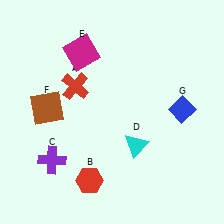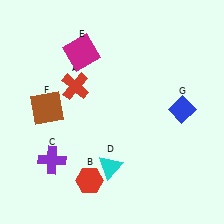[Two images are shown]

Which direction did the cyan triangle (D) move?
The cyan triangle (D) moved left.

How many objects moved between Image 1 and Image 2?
1 object moved between the two images.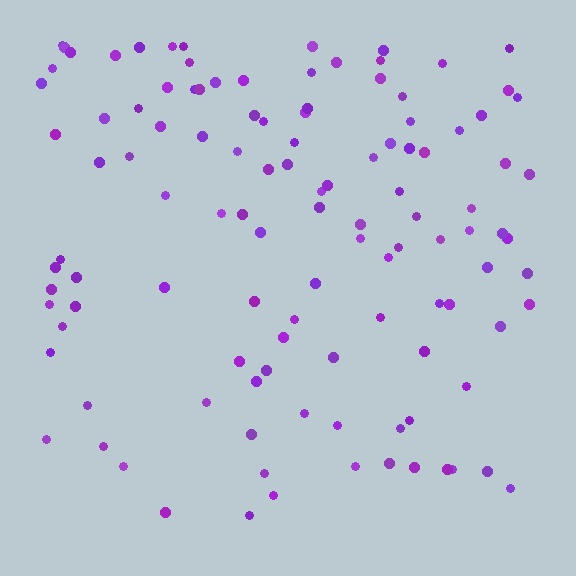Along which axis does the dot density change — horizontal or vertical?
Vertical.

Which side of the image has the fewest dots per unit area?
The bottom.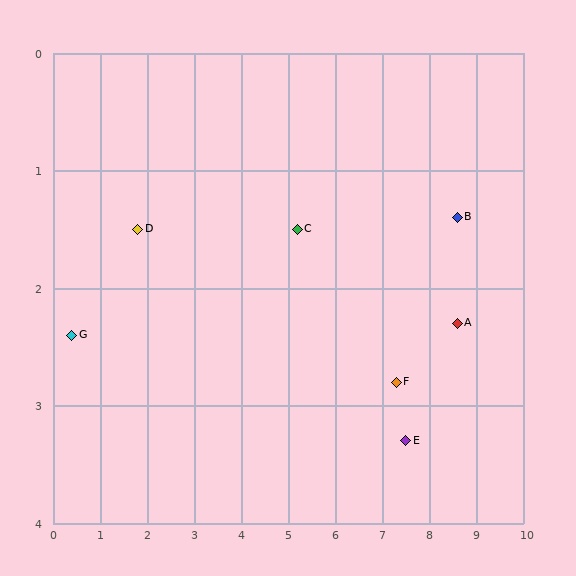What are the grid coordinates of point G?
Point G is at approximately (0.4, 2.4).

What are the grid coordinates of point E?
Point E is at approximately (7.5, 3.3).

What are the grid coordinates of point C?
Point C is at approximately (5.2, 1.5).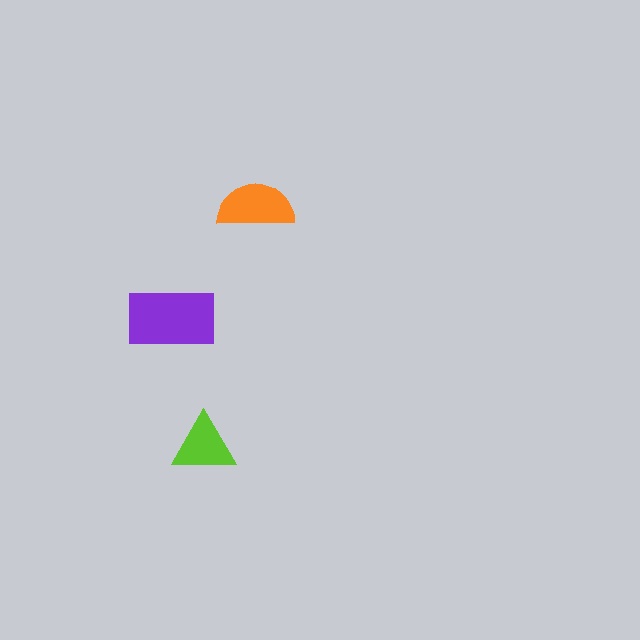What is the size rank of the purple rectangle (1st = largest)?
1st.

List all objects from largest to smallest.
The purple rectangle, the orange semicircle, the lime triangle.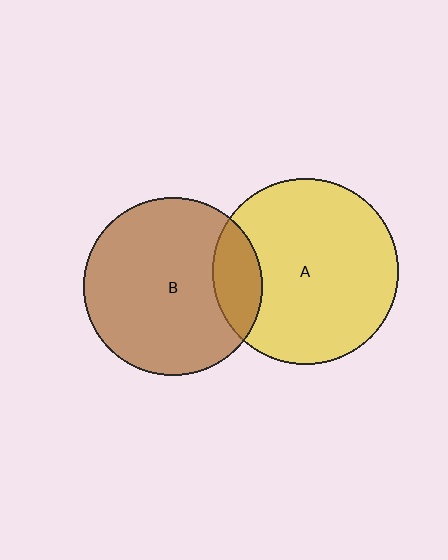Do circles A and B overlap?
Yes.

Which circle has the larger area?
Circle A (yellow).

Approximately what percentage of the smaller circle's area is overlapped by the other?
Approximately 15%.